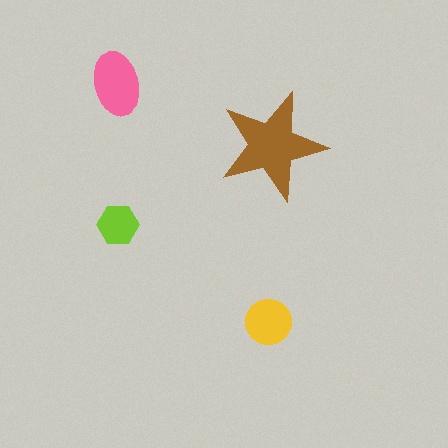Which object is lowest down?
The yellow circle is bottommost.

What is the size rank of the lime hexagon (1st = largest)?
4th.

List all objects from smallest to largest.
The lime hexagon, the yellow circle, the pink ellipse, the brown star.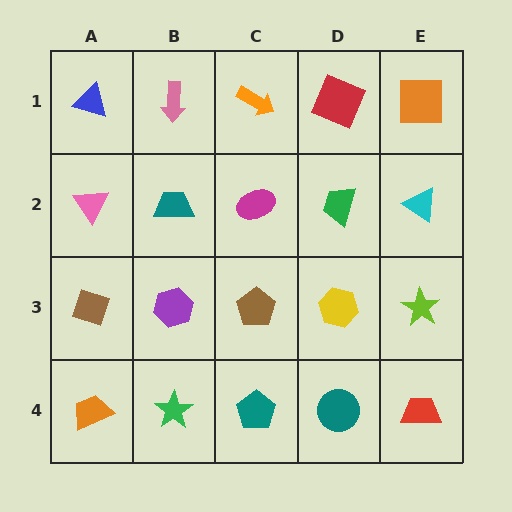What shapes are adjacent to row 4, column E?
A lime star (row 3, column E), a teal circle (row 4, column D).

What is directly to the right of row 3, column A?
A purple hexagon.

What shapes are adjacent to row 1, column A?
A pink triangle (row 2, column A), a pink arrow (row 1, column B).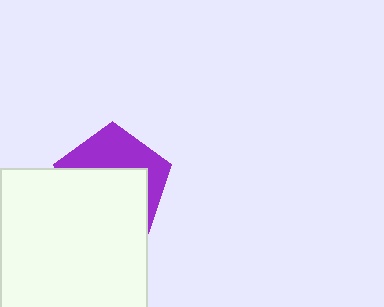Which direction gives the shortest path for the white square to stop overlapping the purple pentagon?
Moving down gives the shortest separation.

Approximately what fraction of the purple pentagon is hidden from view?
Roughly 59% of the purple pentagon is hidden behind the white square.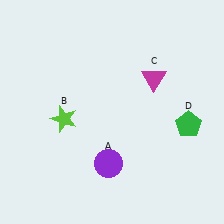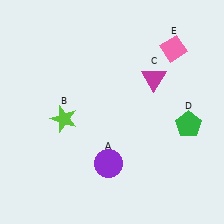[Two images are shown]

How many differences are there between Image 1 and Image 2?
There is 1 difference between the two images.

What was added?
A pink diamond (E) was added in Image 2.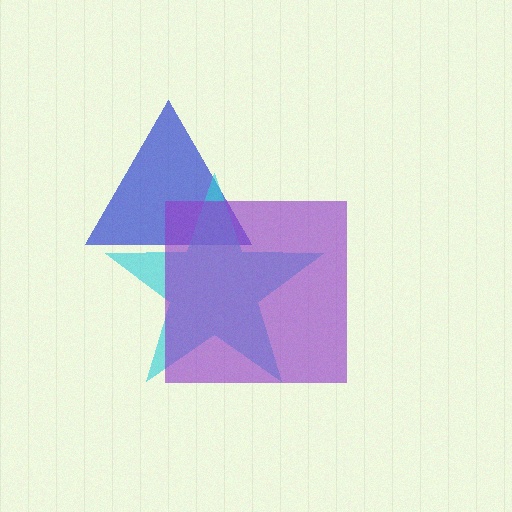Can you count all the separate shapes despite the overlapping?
Yes, there are 3 separate shapes.